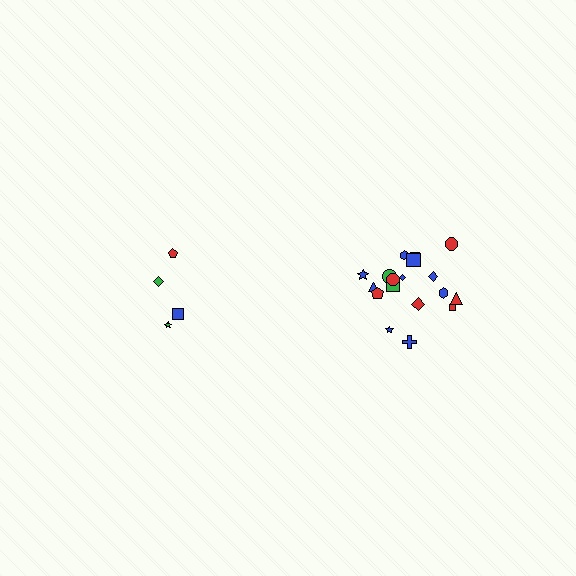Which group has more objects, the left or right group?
The right group.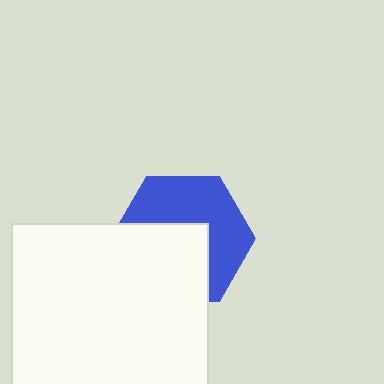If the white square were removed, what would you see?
You would see the complete blue hexagon.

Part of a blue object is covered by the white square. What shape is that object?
It is a hexagon.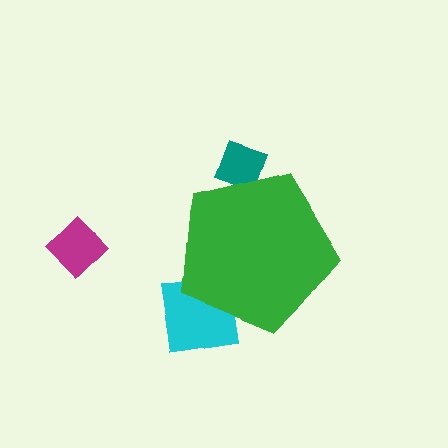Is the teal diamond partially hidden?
Yes, the teal diamond is partially hidden behind the green pentagon.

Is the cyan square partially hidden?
Yes, the cyan square is partially hidden behind the green pentagon.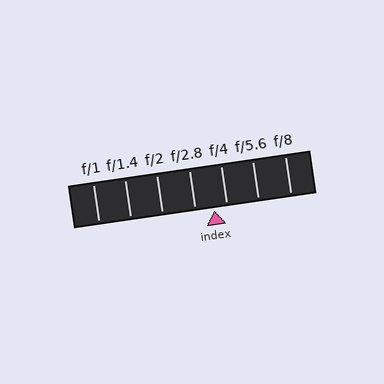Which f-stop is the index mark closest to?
The index mark is closest to f/4.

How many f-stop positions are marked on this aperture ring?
There are 7 f-stop positions marked.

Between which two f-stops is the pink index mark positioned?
The index mark is between f/2.8 and f/4.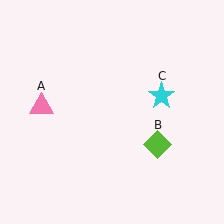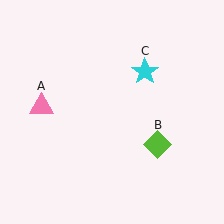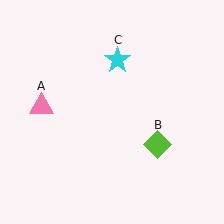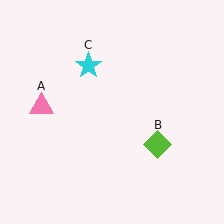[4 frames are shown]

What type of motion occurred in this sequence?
The cyan star (object C) rotated counterclockwise around the center of the scene.